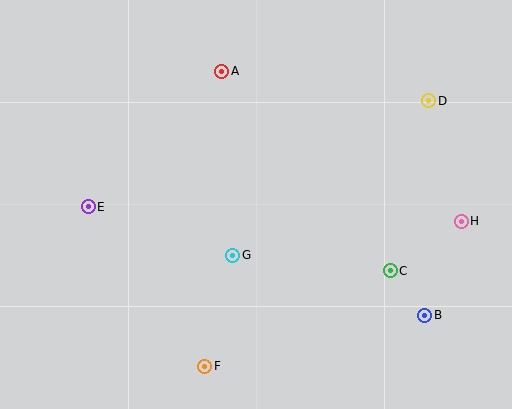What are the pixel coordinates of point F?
Point F is at (205, 366).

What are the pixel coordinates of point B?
Point B is at (425, 315).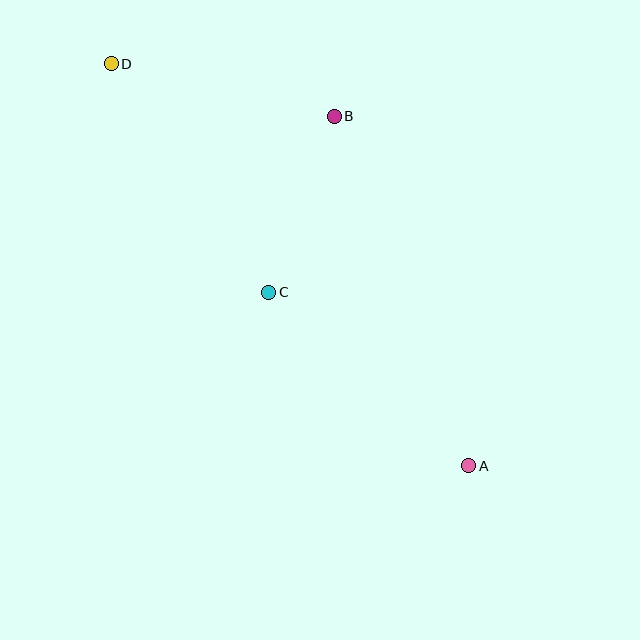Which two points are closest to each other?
Points B and C are closest to each other.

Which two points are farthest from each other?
Points A and D are farthest from each other.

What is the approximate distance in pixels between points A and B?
The distance between A and B is approximately 374 pixels.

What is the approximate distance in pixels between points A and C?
The distance between A and C is approximately 265 pixels.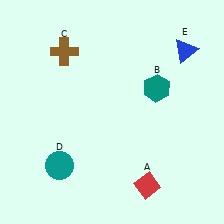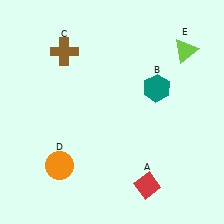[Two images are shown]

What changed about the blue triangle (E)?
In Image 1, E is blue. In Image 2, it changed to lime.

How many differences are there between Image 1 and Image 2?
There are 2 differences between the two images.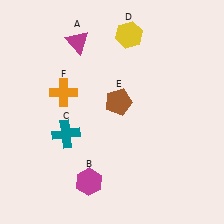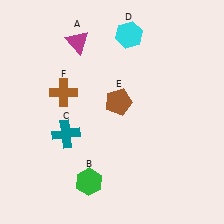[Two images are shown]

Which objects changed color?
B changed from magenta to green. D changed from yellow to cyan. F changed from orange to brown.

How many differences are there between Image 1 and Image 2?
There are 3 differences between the two images.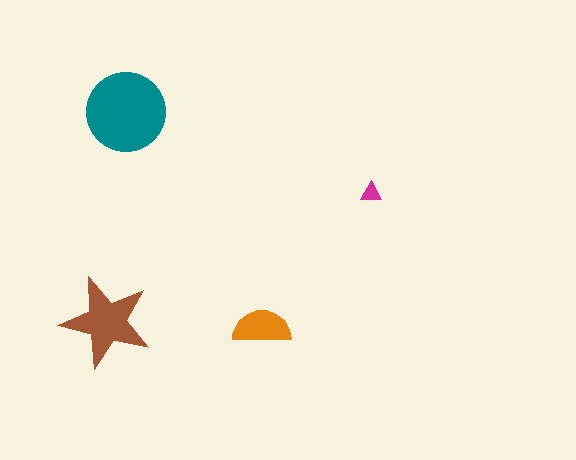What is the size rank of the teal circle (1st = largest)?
1st.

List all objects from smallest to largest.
The magenta triangle, the orange semicircle, the brown star, the teal circle.